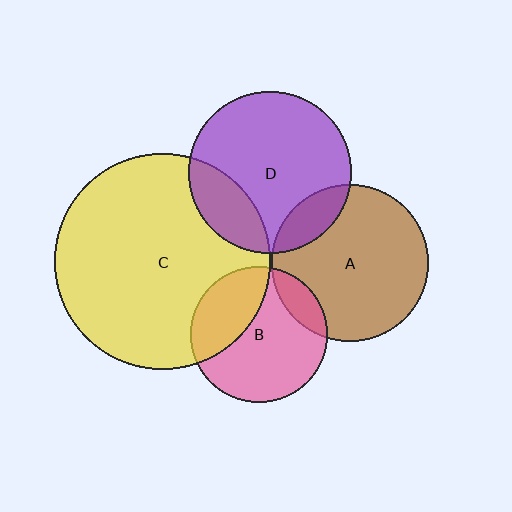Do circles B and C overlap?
Yes.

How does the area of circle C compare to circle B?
Approximately 2.5 times.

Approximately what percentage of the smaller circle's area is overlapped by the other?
Approximately 30%.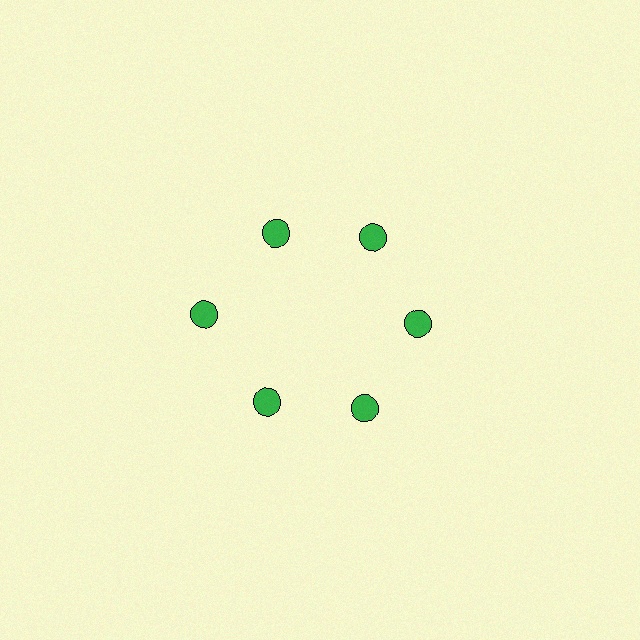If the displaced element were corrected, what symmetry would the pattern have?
It would have 6-fold rotational symmetry — the pattern would map onto itself every 60 degrees.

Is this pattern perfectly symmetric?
No. The 6 green circles are arranged in a ring, but one element near the 9 o'clock position is pushed outward from the center, breaking the 6-fold rotational symmetry.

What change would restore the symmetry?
The symmetry would be restored by moving it inward, back onto the ring so that all 6 circles sit at equal angles and equal distance from the center.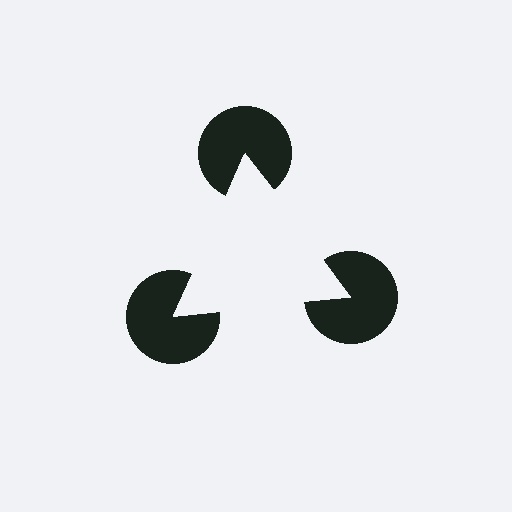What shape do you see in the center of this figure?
An illusory triangle — its edges are inferred from the aligned wedge cuts in the pac-man discs, not physically drawn.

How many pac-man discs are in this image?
There are 3 — one at each vertex of the illusory triangle.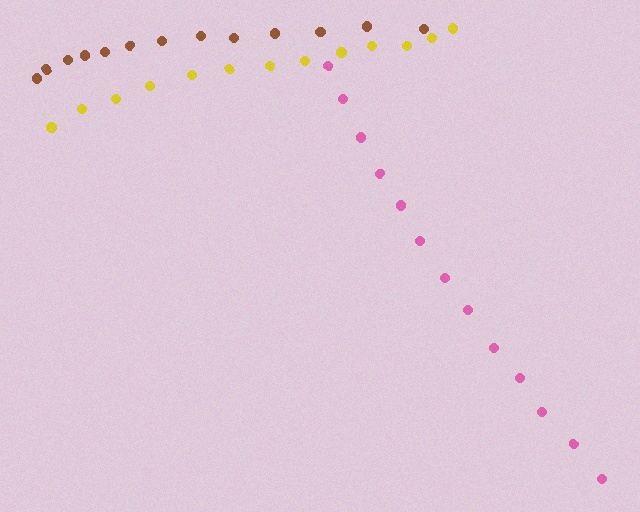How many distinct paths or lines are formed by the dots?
There are 3 distinct paths.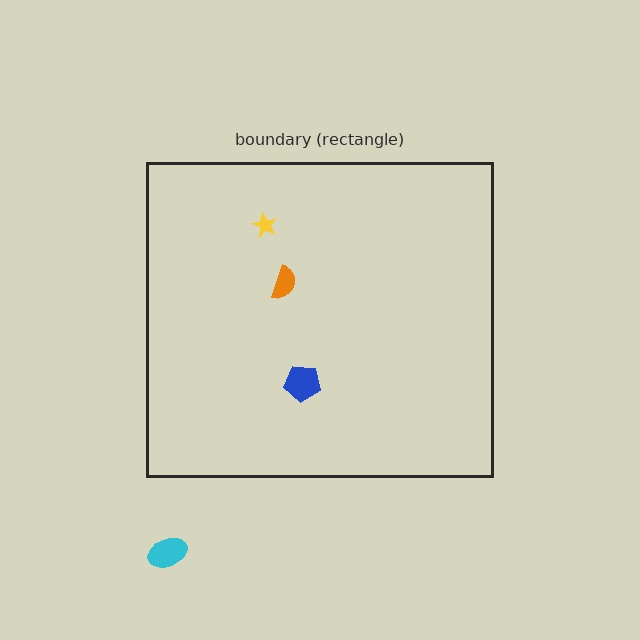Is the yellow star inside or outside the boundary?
Inside.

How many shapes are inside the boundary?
3 inside, 1 outside.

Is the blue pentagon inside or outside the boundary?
Inside.